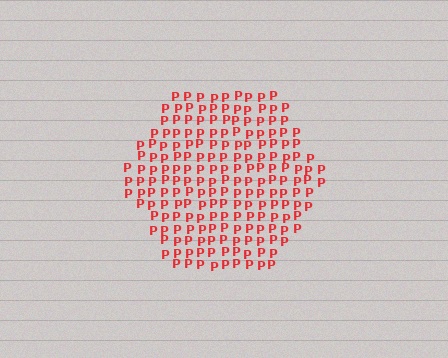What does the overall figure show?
The overall figure shows a hexagon.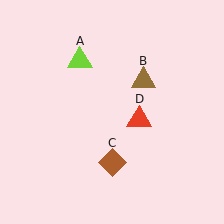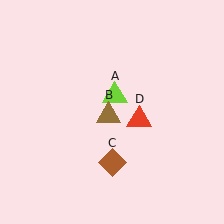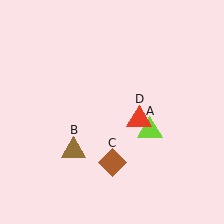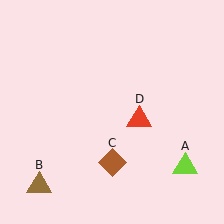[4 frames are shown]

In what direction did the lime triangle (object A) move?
The lime triangle (object A) moved down and to the right.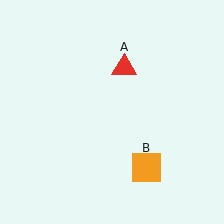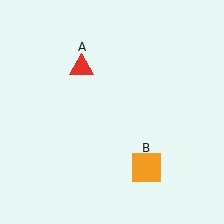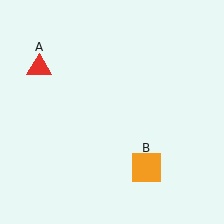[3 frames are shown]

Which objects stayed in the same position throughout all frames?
Orange square (object B) remained stationary.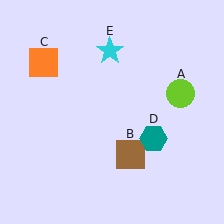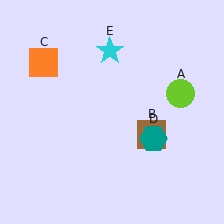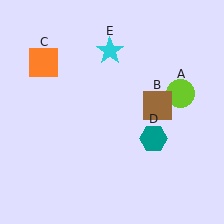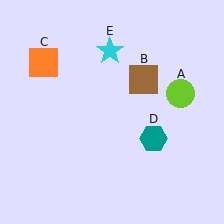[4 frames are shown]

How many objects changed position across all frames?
1 object changed position: brown square (object B).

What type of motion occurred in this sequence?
The brown square (object B) rotated counterclockwise around the center of the scene.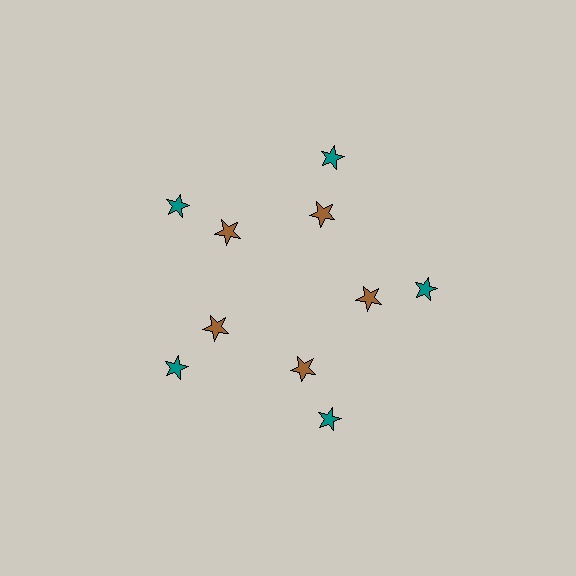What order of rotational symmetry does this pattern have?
This pattern has 5-fold rotational symmetry.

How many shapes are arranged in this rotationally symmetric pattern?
There are 10 shapes, arranged in 5 groups of 2.